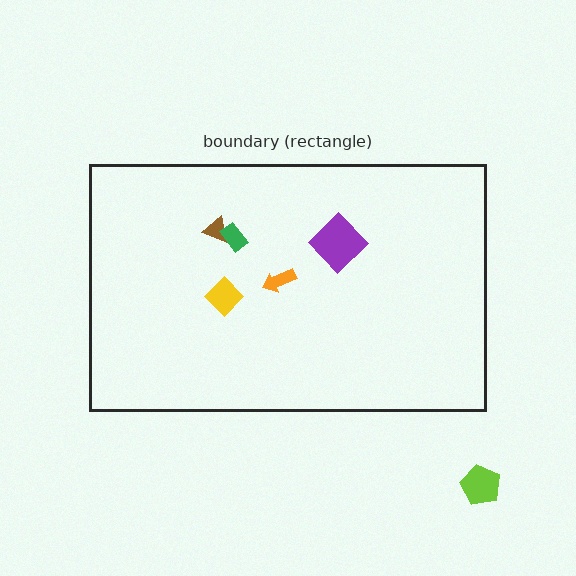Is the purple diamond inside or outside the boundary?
Inside.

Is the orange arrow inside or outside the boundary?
Inside.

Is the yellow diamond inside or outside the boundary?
Inside.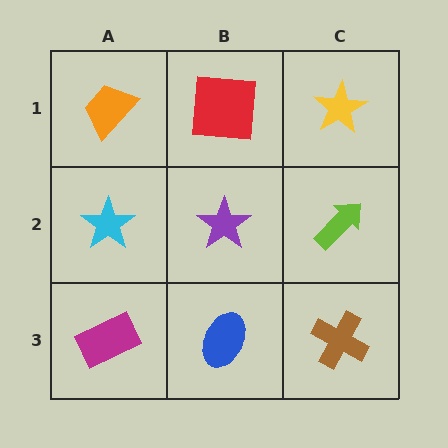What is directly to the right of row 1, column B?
A yellow star.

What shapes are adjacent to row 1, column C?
A lime arrow (row 2, column C), a red square (row 1, column B).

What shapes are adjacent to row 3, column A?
A cyan star (row 2, column A), a blue ellipse (row 3, column B).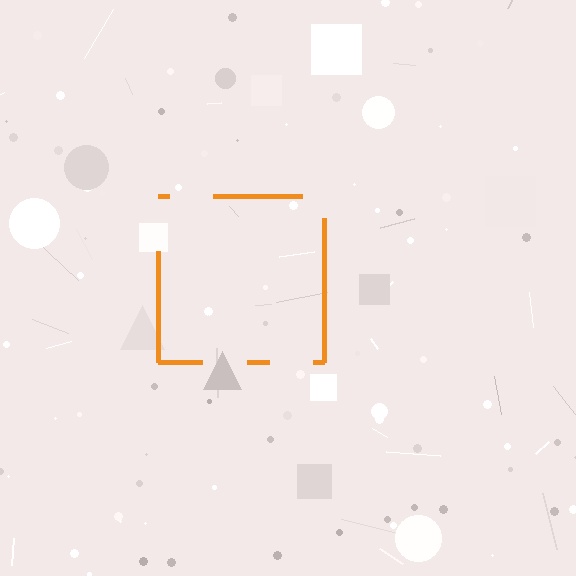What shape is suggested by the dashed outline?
The dashed outline suggests a square.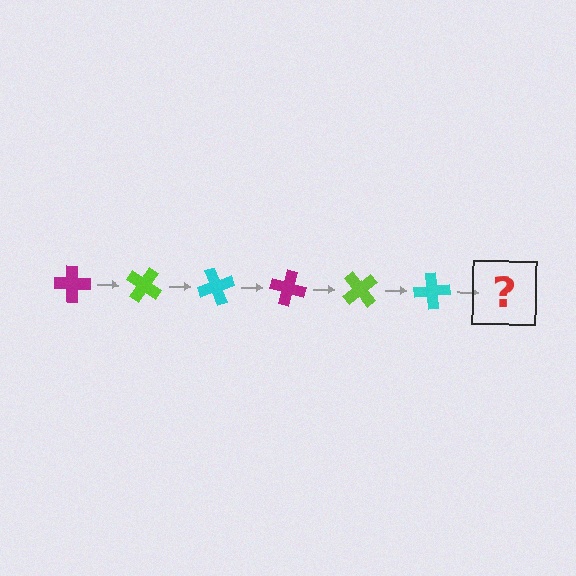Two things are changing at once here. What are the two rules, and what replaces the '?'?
The two rules are that it rotates 35 degrees each step and the color cycles through magenta, lime, and cyan. The '?' should be a magenta cross, rotated 210 degrees from the start.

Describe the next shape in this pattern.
It should be a magenta cross, rotated 210 degrees from the start.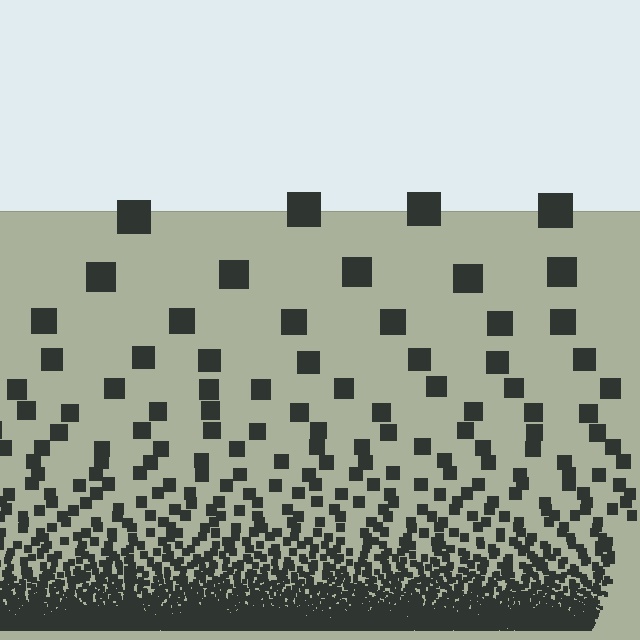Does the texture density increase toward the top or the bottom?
Density increases toward the bottom.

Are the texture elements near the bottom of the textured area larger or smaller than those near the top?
Smaller. The gradient is inverted — elements near the bottom are smaller and denser.